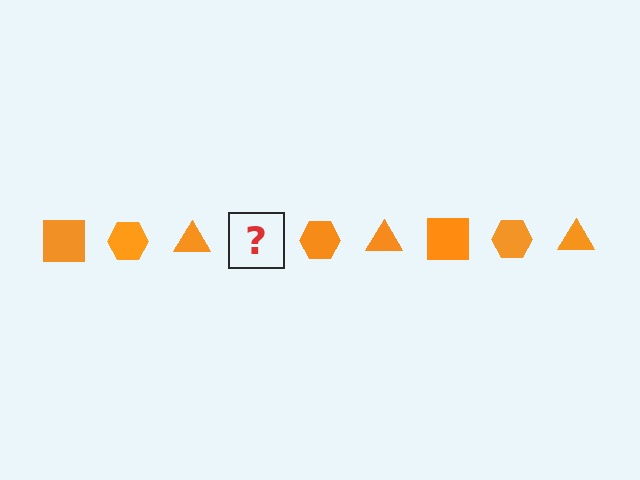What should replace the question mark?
The question mark should be replaced with an orange square.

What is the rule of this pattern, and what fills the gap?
The rule is that the pattern cycles through square, hexagon, triangle shapes in orange. The gap should be filled with an orange square.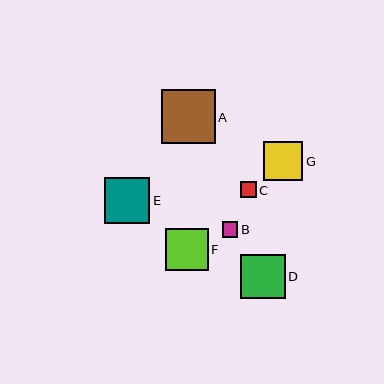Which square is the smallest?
Square C is the smallest with a size of approximately 15 pixels.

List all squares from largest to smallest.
From largest to smallest: A, E, D, F, G, B, C.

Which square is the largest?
Square A is the largest with a size of approximately 54 pixels.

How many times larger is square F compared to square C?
Square F is approximately 2.8 times the size of square C.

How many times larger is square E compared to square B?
Square E is approximately 2.9 times the size of square B.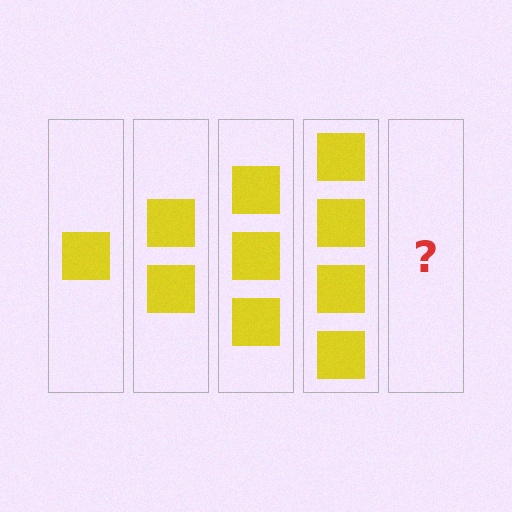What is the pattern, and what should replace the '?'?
The pattern is that each step adds one more square. The '?' should be 5 squares.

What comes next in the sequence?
The next element should be 5 squares.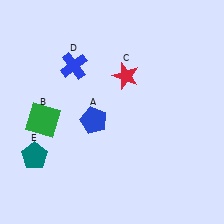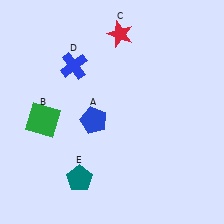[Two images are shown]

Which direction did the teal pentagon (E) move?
The teal pentagon (E) moved right.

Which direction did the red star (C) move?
The red star (C) moved up.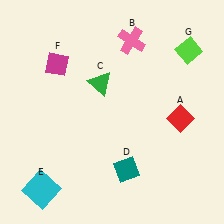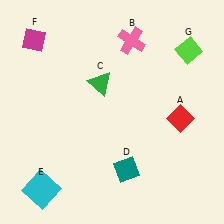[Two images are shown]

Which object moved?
The magenta diamond (F) moved up.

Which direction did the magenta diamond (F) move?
The magenta diamond (F) moved up.